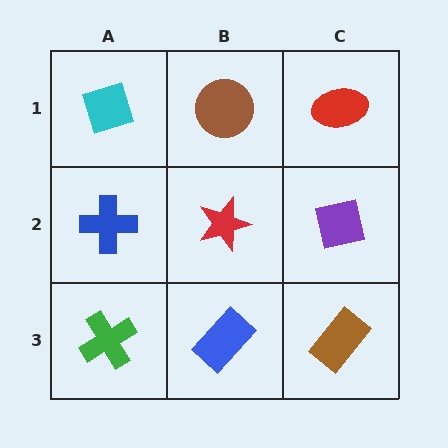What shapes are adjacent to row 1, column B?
A red star (row 2, column B), a cyan diamond (row 1, column A), a red ellipse (row 1, column C).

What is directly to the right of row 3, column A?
A blue rectangle.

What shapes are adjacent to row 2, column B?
A brown circle (row 1, column B), a blue rectangle (row 3, column B), a blue cross (row 2, column A), a purple square (row 2, column C).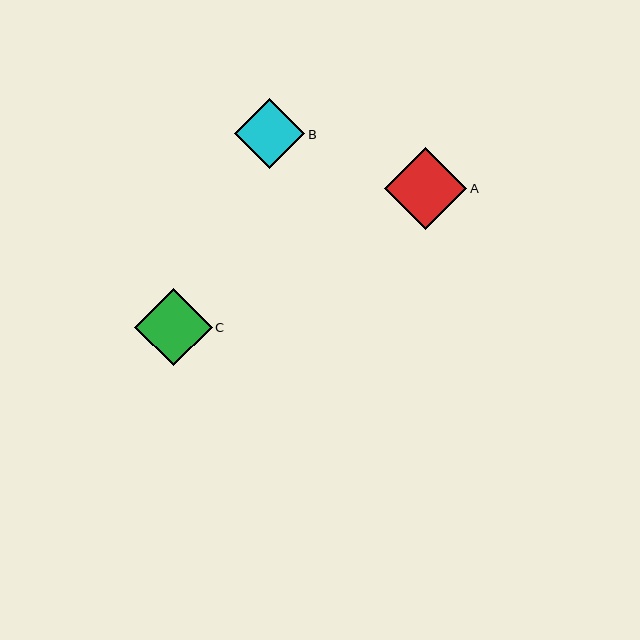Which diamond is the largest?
Diamond A is the largest with a size of approximately 82 pixels.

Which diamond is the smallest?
Diamond B is the smallest with a size of approximately 70 pixels.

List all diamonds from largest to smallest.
From largest to smallest: A, C, B.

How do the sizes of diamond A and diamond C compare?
Diamond A and diamond C are approximately the same size.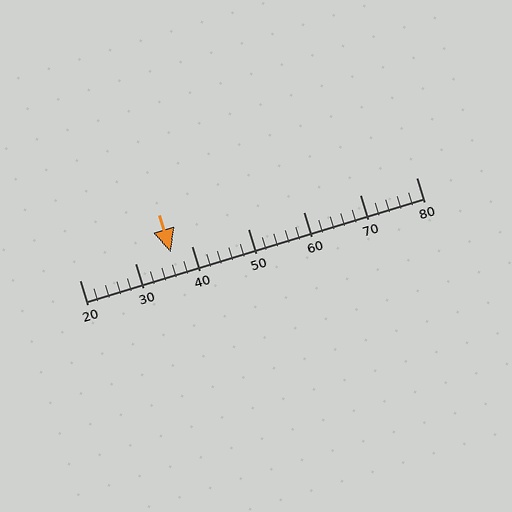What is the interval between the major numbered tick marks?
The major tick marks are spaced 10 units apart.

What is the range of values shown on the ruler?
The ruler shows values from 20 to 80.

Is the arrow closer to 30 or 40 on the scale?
The arrow is closer to 40.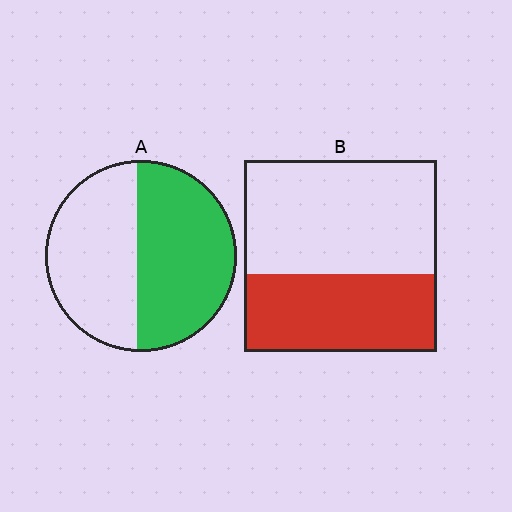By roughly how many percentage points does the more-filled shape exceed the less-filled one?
By roughly 10 percentage points (A over B).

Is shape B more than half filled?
No.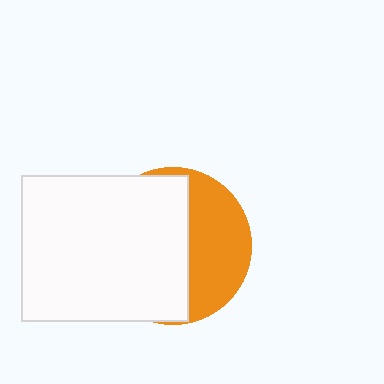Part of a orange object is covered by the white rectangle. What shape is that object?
It is a circle.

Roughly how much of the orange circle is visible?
A small part of it is visible (roughly 39%).